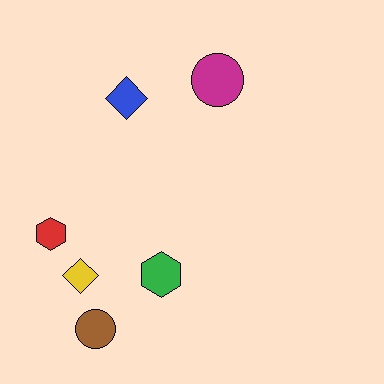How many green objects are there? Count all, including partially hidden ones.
There is 1 green object.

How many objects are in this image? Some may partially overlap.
There are 6 objects.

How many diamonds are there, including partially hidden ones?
There are 2 diamonds.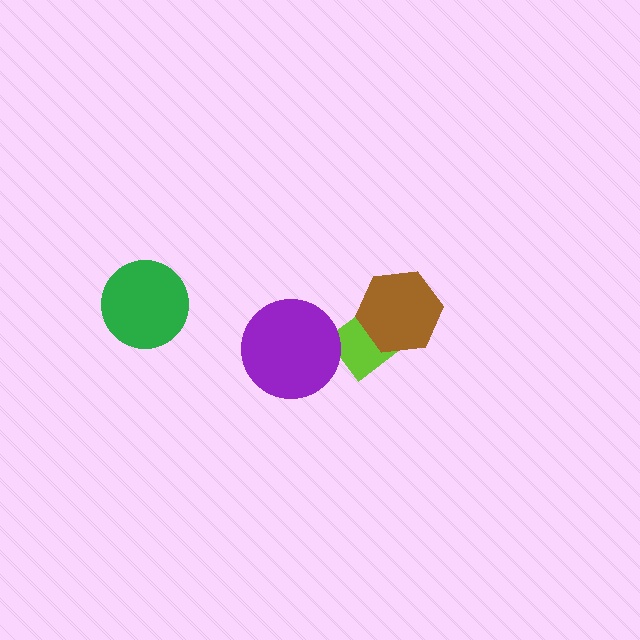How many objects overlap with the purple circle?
1 object overlaps with the purple circle.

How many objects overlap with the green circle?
0 objects overlap with the green circle.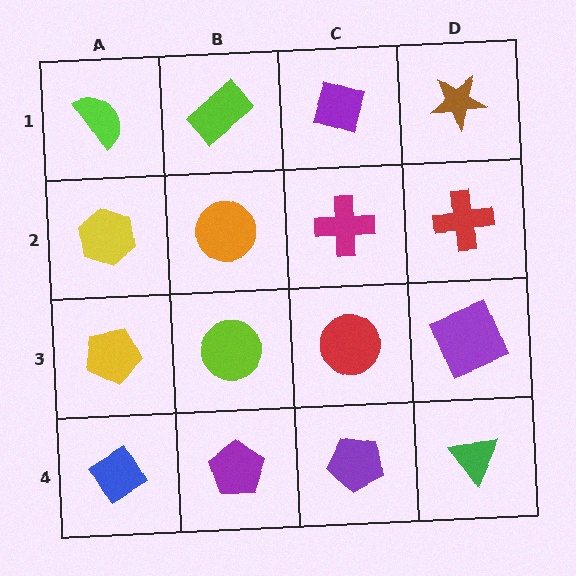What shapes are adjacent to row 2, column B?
A lime rectangle (row 1, column B), a lime circle (row 3, column B), a yellow hexagon (row 2, column A), a magenta cross (row 2, column C).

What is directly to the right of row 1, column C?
A brown star.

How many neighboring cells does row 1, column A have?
2.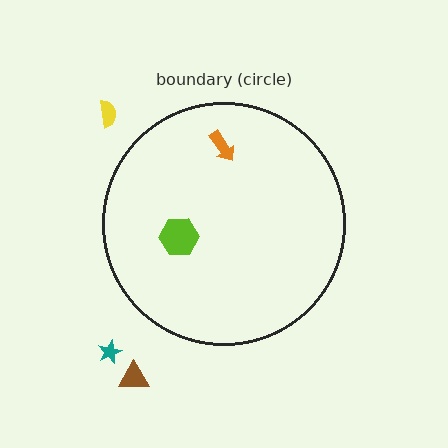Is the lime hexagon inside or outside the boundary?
Inside.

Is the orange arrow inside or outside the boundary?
Inside.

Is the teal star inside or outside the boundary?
Outside.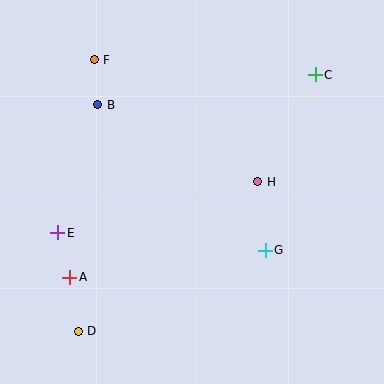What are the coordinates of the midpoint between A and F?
The midpoint between A and F is at (82, 169).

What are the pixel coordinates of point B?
Point B is at (98, 105).